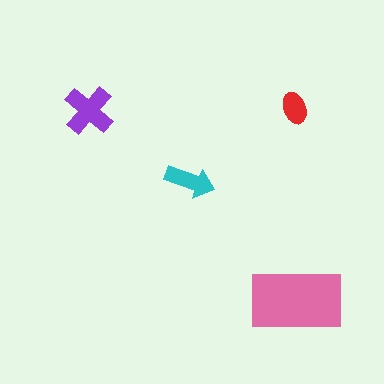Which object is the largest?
The pink rectangle.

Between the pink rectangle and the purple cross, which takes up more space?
The pink rectangle.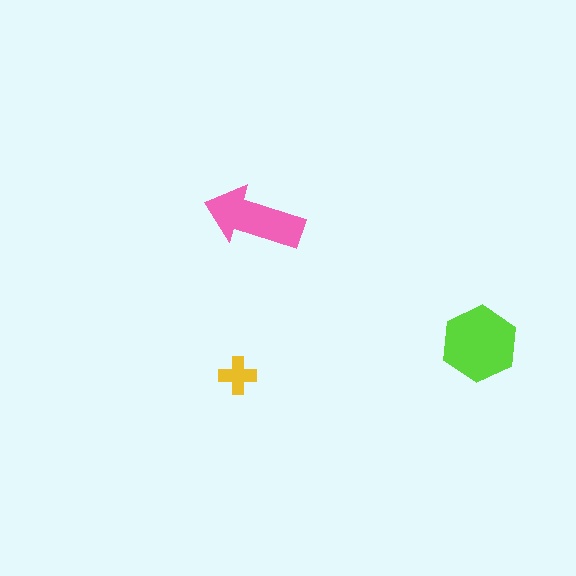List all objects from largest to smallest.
The lime hexagon, the pink arrow, the yellow cross.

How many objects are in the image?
There are 3 objects in the image.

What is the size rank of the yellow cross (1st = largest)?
3rd.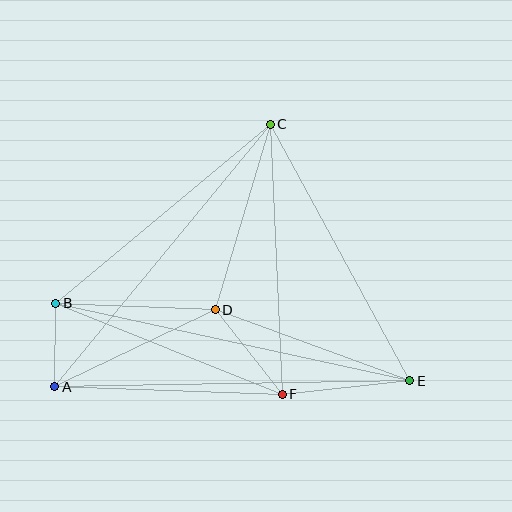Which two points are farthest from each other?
Points B and E are farthest from each other.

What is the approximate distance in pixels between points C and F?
The distance between C and F is approximately 270 pixels.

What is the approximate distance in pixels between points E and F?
The distance between E and F is approximately 128 pixels.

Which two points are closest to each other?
Points A and B are closest to each other.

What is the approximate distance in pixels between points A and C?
The distance between A and C is approximately 340 pixels.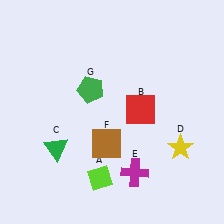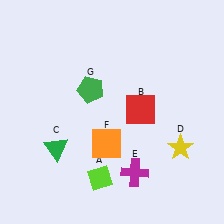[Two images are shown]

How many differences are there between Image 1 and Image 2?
There is 1 difference between the two images.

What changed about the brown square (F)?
In Image 1, F is brown. In Image 2, it changed to orange.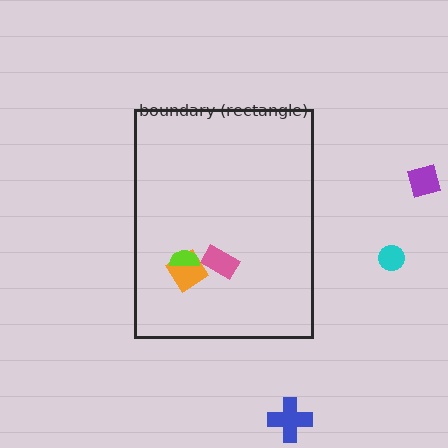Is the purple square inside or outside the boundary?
Outside.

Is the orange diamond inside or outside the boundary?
Inside.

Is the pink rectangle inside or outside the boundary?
Inside.